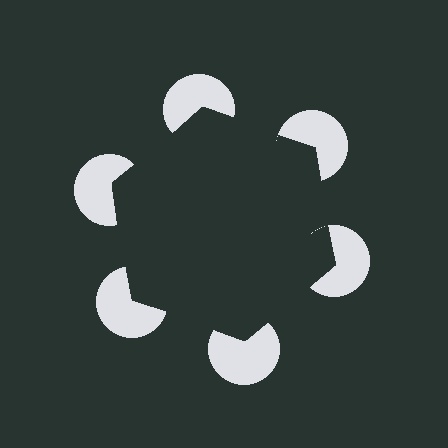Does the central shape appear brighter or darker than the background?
It typically appears slightly darker than the background, even though no actual brightness change is drawn.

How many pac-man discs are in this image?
There are 6 — one at each vertex of the illusory hexagon.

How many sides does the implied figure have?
6 sides.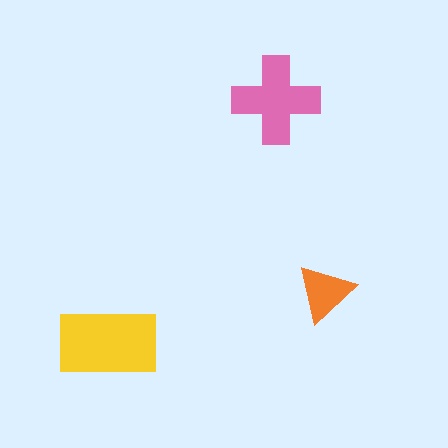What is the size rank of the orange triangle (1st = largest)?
3rd.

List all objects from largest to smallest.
The yellow rectangle, the pink cross, the orange triangle.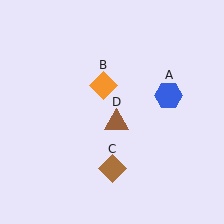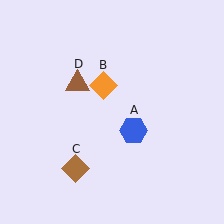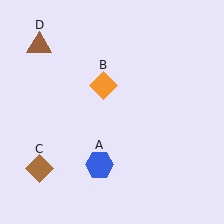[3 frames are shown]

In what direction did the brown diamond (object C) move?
The brown diamond (object C) moved left.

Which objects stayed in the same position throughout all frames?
Orange diamond (object B) remained stationary.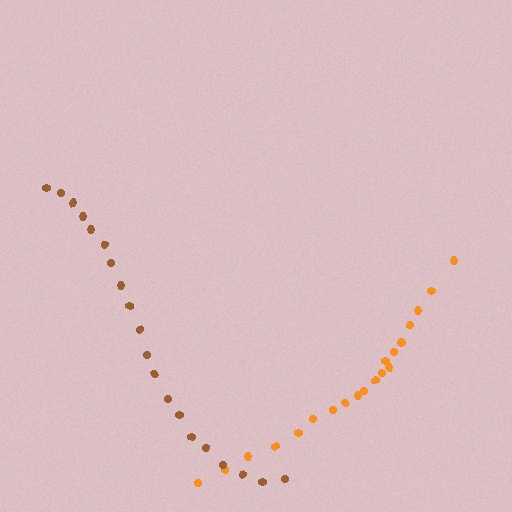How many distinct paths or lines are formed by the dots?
There are 2 distinct paths.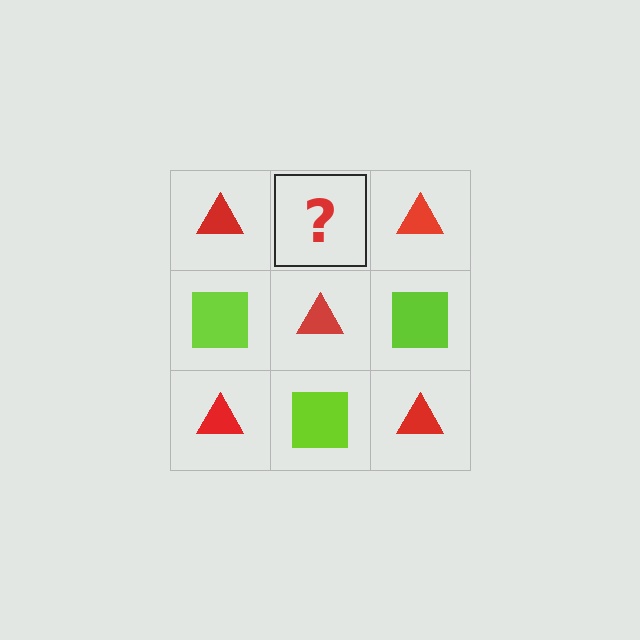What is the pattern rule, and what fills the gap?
The rule is that it alternates red triangle and lime square in a checkerboard pattern. The gap should be filled with a lime square.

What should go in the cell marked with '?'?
The missing cell should contain a lime square.